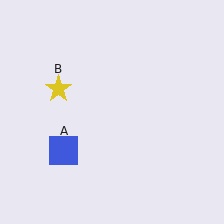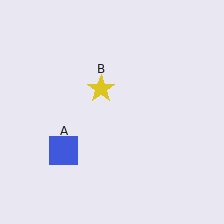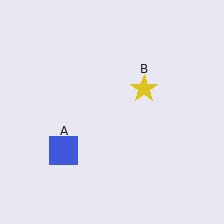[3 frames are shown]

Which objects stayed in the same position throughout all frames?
Blue square (object A) remained stationary.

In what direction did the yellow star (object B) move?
The yellow star (object B) moved right.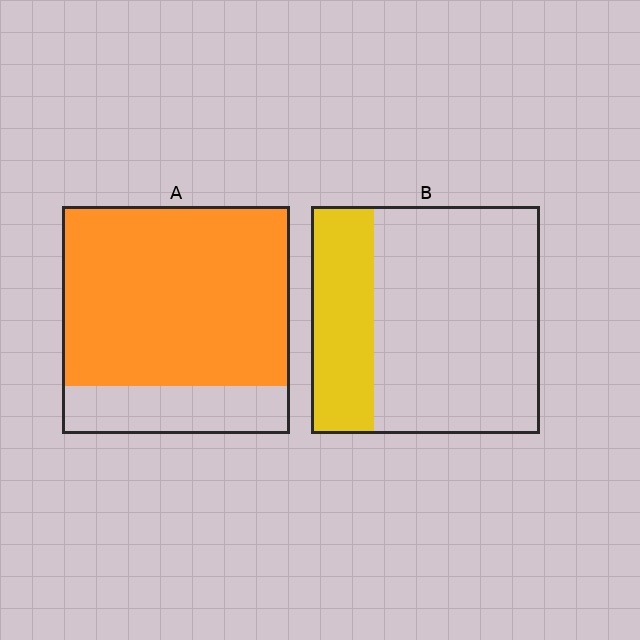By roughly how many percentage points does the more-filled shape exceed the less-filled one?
By roughly 50 percentage points (A over B).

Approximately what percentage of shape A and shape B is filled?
A is approximately 80% and B is approximately 30%.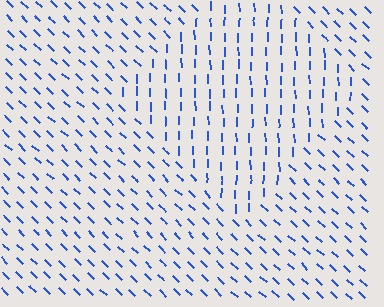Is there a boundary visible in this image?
Yes, there is a texture boundary formed by a change in line orientation.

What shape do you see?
I see a diamond.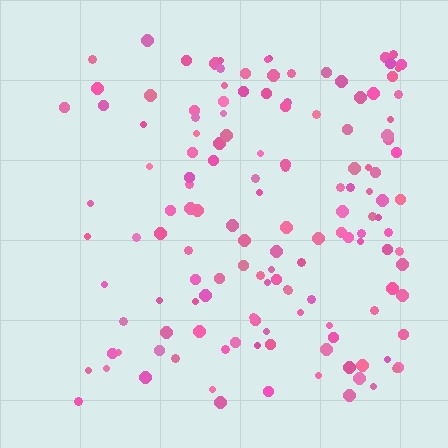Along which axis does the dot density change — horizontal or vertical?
Horizontal.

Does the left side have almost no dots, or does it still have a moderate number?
Still a moderate number, just noticeably fewer than the right.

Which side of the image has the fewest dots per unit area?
The left.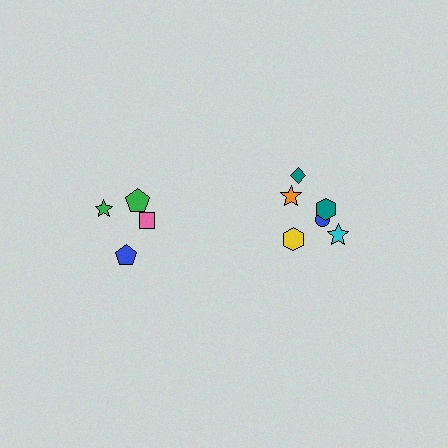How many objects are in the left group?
There are 4 objects.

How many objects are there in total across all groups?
There are 10 objects.